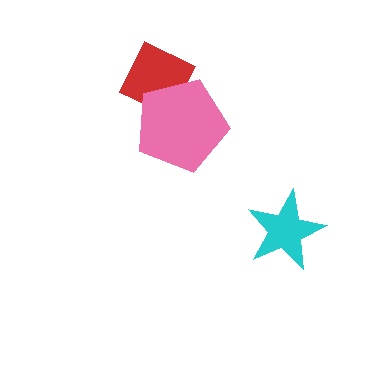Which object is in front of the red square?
The pink pentagon is in front of the red square.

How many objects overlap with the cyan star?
0 objects overlap with the cyan star.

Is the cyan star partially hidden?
No, no other shape covers it.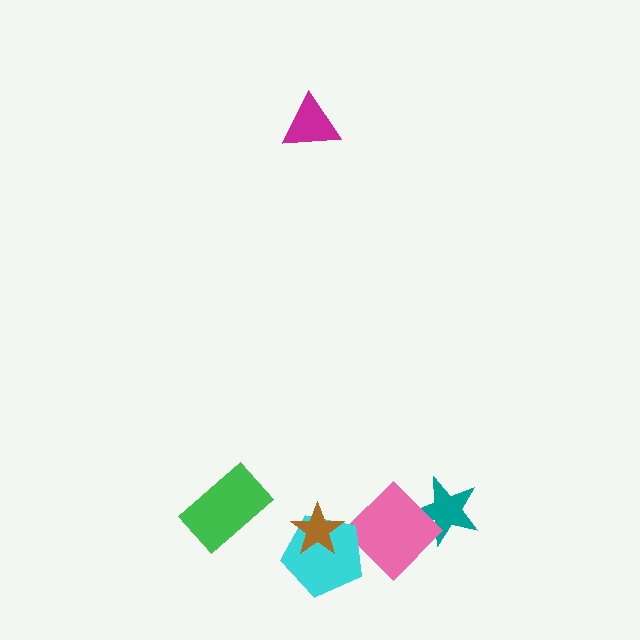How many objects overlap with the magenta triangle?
0 objects overlap with the magenta triangle.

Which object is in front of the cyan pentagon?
The brown star is in front of the cyan pentagon.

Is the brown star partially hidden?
No, no other shape covers it.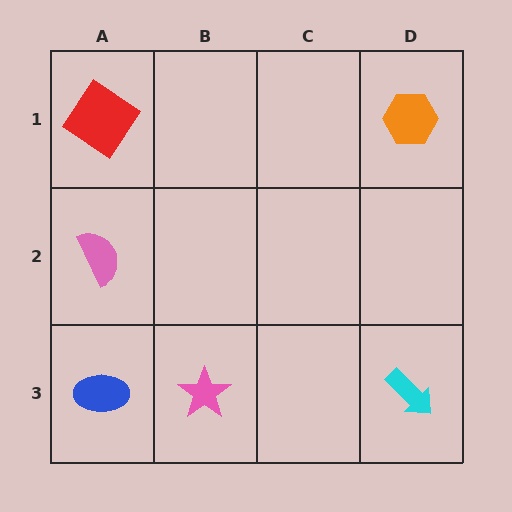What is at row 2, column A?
A pink semicircle.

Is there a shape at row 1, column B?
No, that cell is empty.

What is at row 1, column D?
An orange hexagon.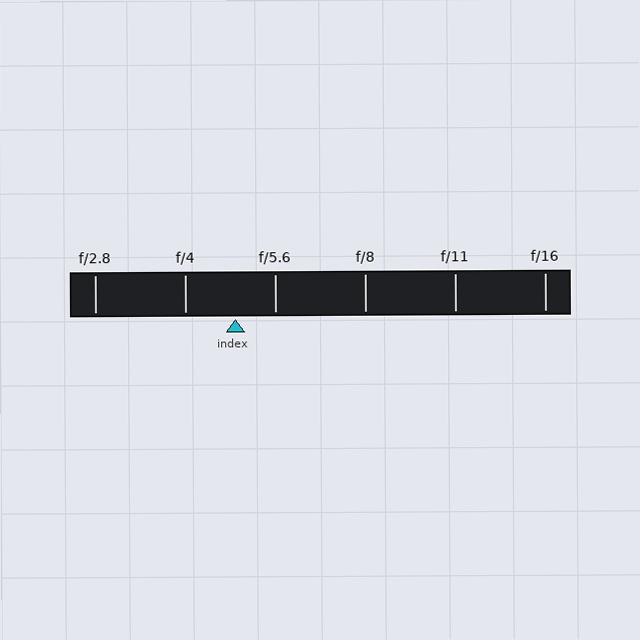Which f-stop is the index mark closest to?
The index mark is closest to f/5.6.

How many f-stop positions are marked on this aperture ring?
There are 6 f-stop positions marked.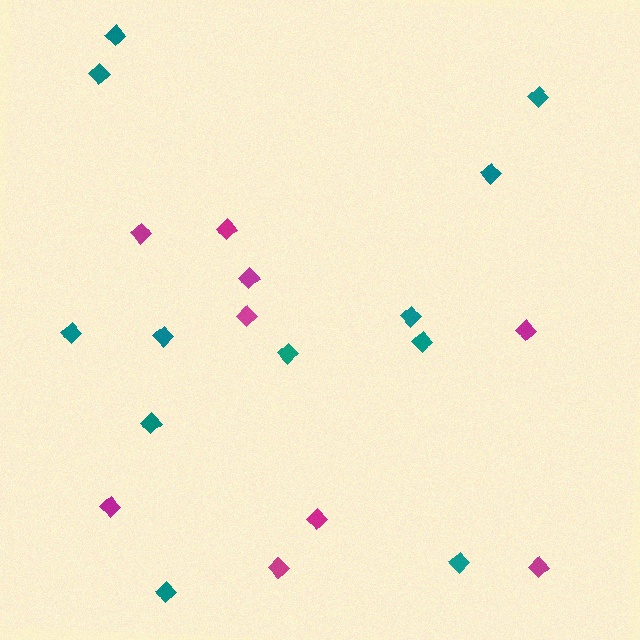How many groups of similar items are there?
There are 2 groups: one group of teal diamonds (12) and one group of magenta diamonds (9).